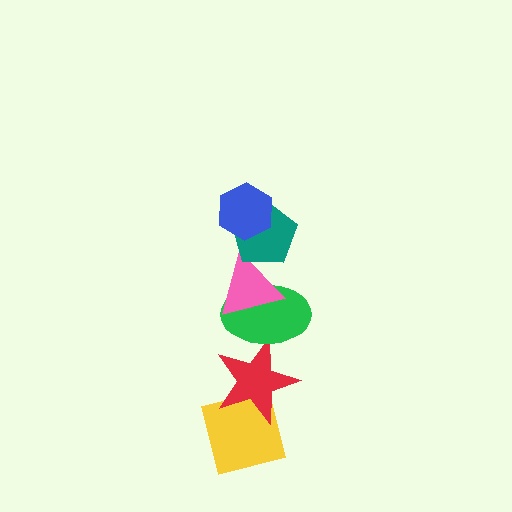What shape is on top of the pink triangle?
The teal pentagon is on top of the pink triangle.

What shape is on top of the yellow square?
The red star is on top of the yellow square.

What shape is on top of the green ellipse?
The pink triangle is on top of the green ellipse.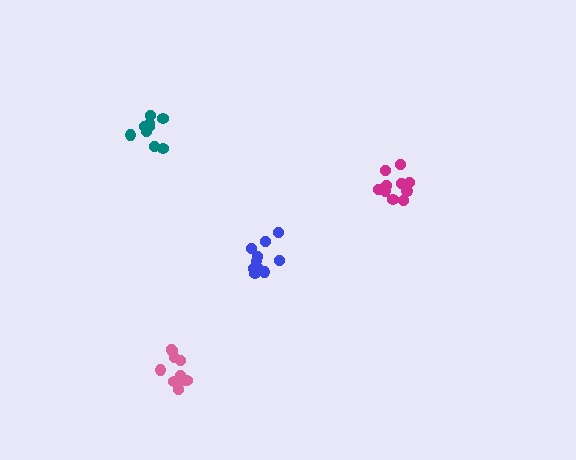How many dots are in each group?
Group 1: 9 dots, Group 2: 10 dots, Group 3: 12 dots, Group 4: 10 dots (41 total).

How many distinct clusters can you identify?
There are 4 distinct clusters.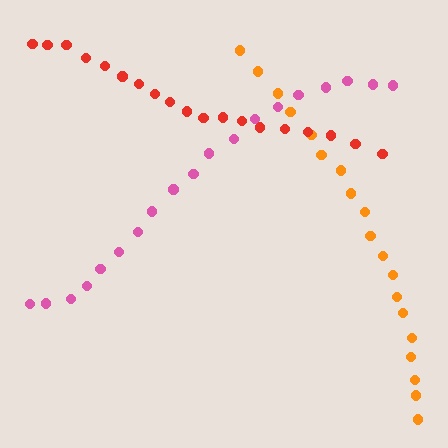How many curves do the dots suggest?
There are 3 distinct paths.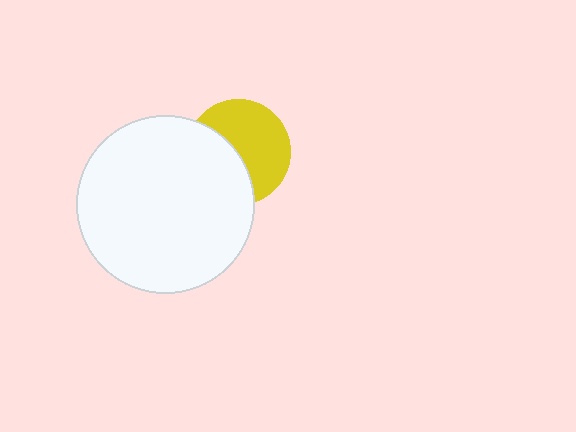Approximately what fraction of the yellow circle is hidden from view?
Roughly 43% of the yellow circle is hidden behind the white circle.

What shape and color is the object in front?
The object in front is a white circle.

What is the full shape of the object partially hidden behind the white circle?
The partially hidden object is a yellow circle.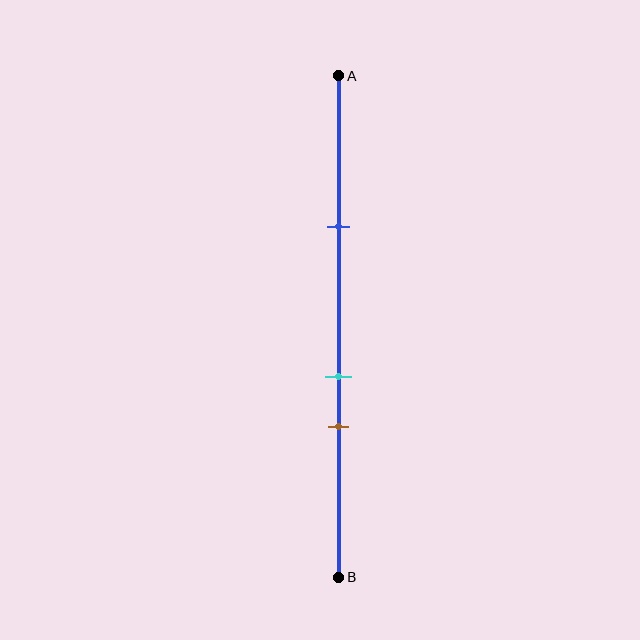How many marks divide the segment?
There are 3 marks dividing the segment.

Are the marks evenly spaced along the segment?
No, the marks are not evenly spaced.